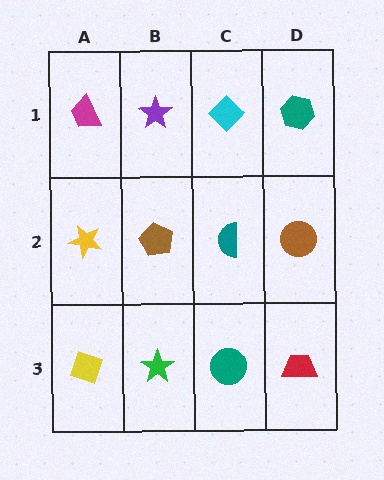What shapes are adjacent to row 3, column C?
A teal semicircle (row 2, column C), a green star (row 3, column B), a red trapezoid (row 3, column D).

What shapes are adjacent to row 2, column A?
A magenta trapezoid (row 1, column A), a yellow diamond (row 3, column A), a brown pentagon (row 2, column B).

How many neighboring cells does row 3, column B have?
3.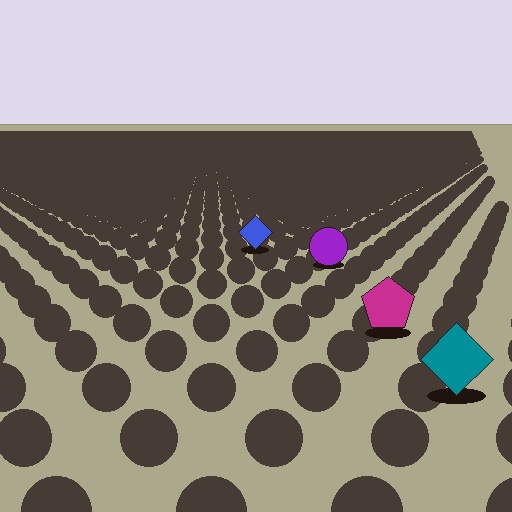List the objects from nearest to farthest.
From nearest to farthest: the teal diamond, the magenta pentagon, the purple circle, the blue diamond.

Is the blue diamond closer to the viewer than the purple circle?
No. The purple circle is closer — you can tell from the texture gradient: the ground texture is coarser near it.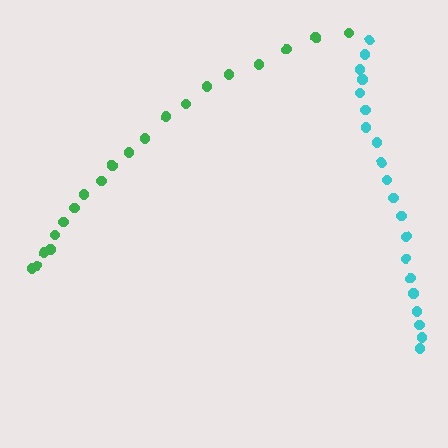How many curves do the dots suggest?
There are 2 distinct paths.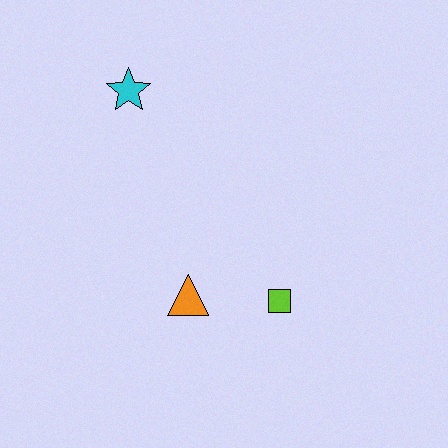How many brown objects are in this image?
There are no brown objects.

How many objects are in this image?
There are 3 objects.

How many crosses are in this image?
There are no crosses.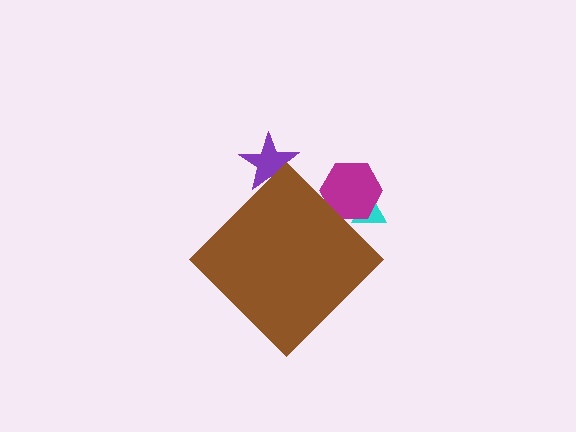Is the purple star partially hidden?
Yes, the purple star is partially hidden behind the brown diamond.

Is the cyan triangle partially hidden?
Yes, the cyan triangle is partially hidden behind the brown diamond.